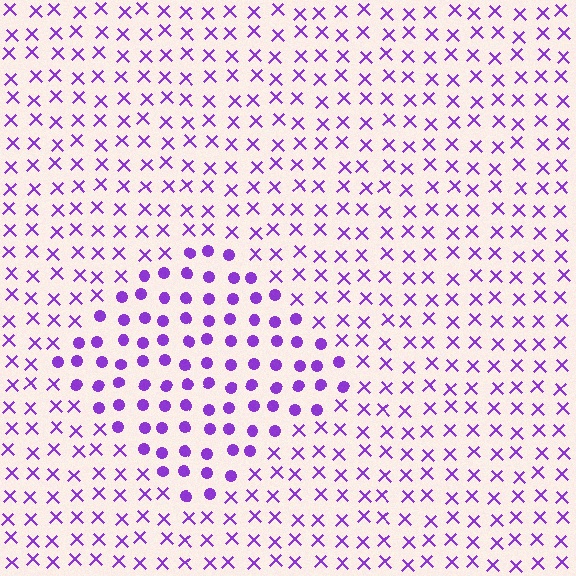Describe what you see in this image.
The image is filled with small purple elements arranged in a uniform grid. A diamond-shaped region contains circles, while the surrounding area contains X marks. The boundary is defined purely by the change in element shape.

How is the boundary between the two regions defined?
The boundary is defined by a change in element shape: circles inside vs. X marks outside. All elements share the same color and spacing.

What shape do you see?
I see a diamond.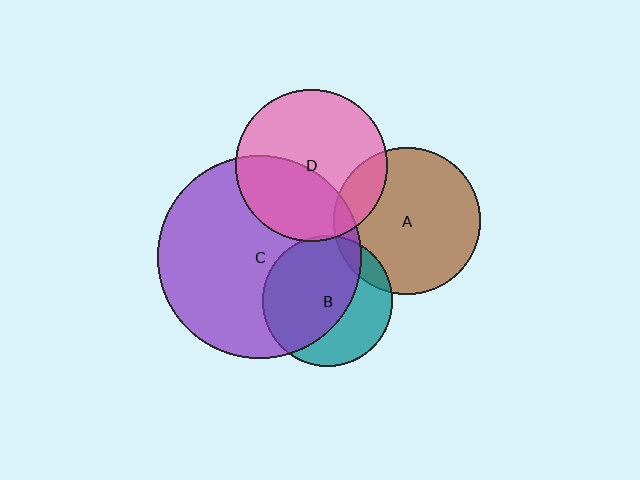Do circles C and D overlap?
Yes.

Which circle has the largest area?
Circle C (purple).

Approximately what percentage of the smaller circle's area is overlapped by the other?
Approximately 40%.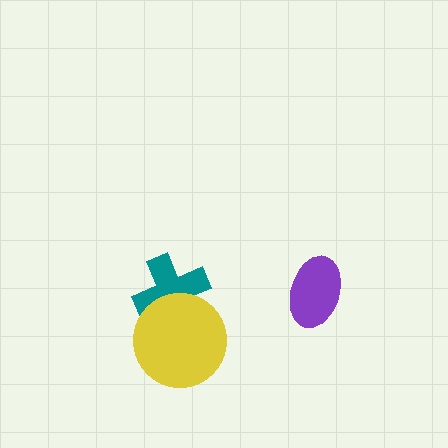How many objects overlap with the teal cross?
1 object overlaps with the teal cross.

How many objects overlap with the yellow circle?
1 object overlaps with the yellow circle.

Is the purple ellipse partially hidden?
No, no other shape covers it.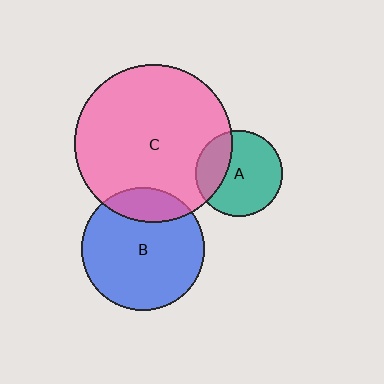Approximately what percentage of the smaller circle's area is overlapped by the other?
Approximately 20%.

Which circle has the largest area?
Circle C (pink).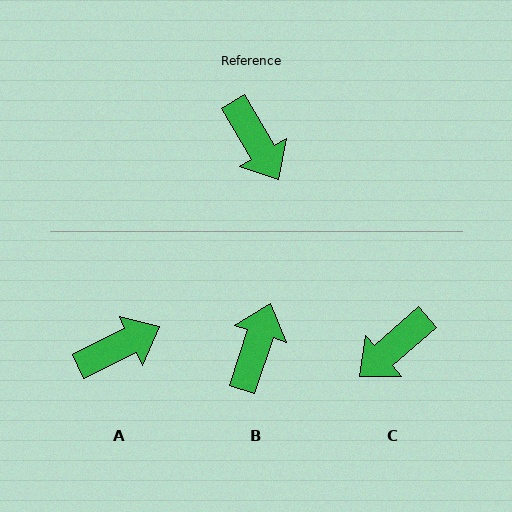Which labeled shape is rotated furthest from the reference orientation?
B, about 131 degrees away.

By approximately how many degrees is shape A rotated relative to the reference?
Approximately 85 degrees counter-clockwise.